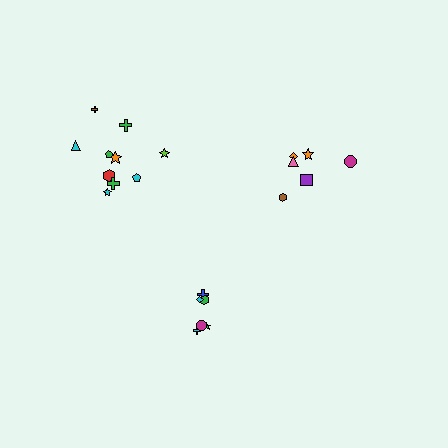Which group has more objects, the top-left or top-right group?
The top-left group.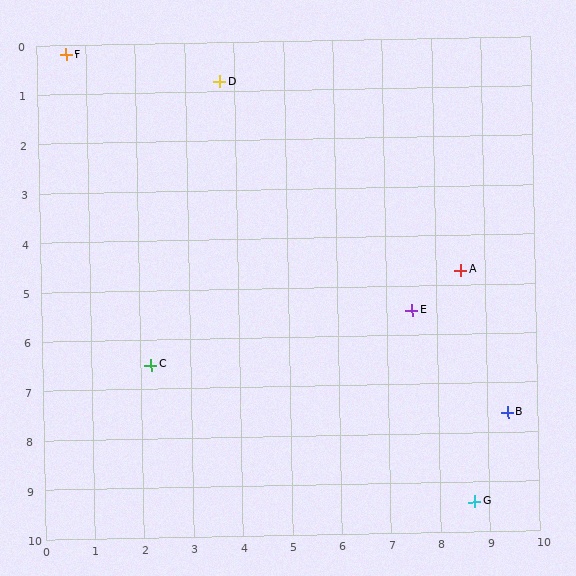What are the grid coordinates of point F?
Point F is at approximately (0.6, 0.2).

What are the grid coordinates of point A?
Point A is at approximately (8.5, 4.7).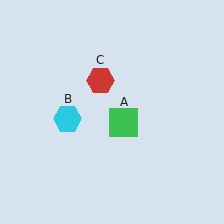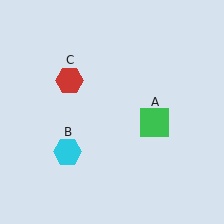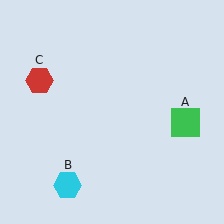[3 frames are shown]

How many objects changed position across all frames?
3 objects changed position: green square (object A), cyan hexagon (object B), red hexagon (object C).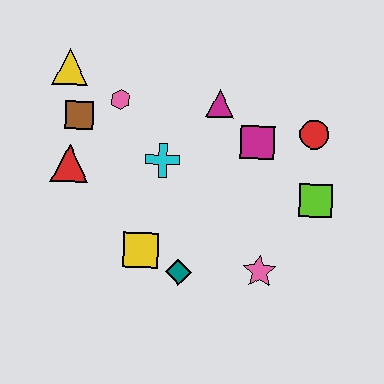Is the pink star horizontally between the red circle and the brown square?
Yes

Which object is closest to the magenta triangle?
The magenta square is closest to the magenta triangle.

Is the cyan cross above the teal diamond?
Yes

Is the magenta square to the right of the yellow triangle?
Yes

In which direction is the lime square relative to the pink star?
The lime square is above the pink star.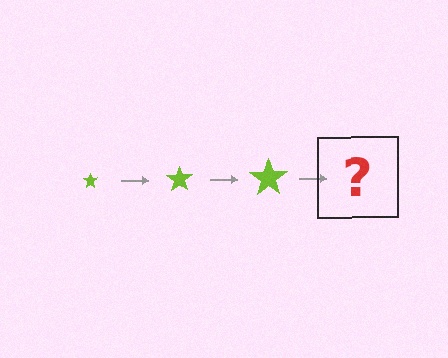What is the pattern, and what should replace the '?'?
The pattern is that the star gets progressively larger each step. The '?' should be a lime star, larger than the previous one.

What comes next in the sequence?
The next element should be a lime star, larger than the previous one.